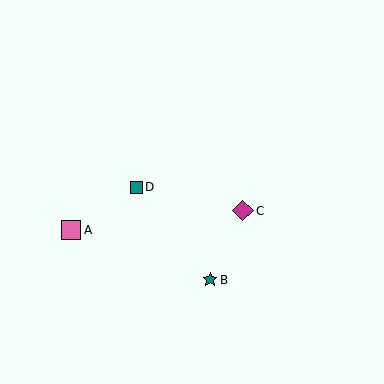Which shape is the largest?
The magenta diamond (labeled C) is the largest.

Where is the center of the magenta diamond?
The center of the magenta diamond is at (243, 211).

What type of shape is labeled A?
Shape A is a pink square.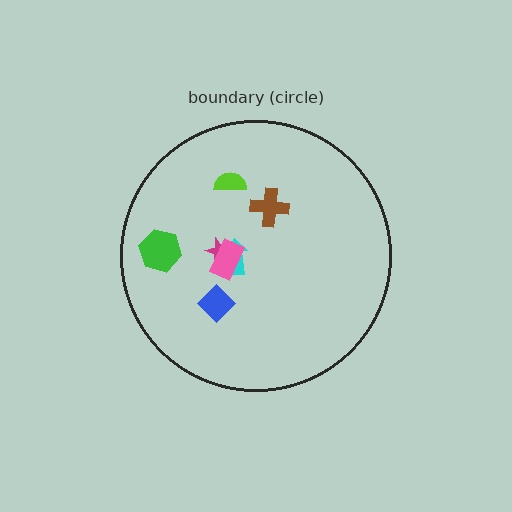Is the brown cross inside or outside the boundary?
Inside.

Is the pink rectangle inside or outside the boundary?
Inside.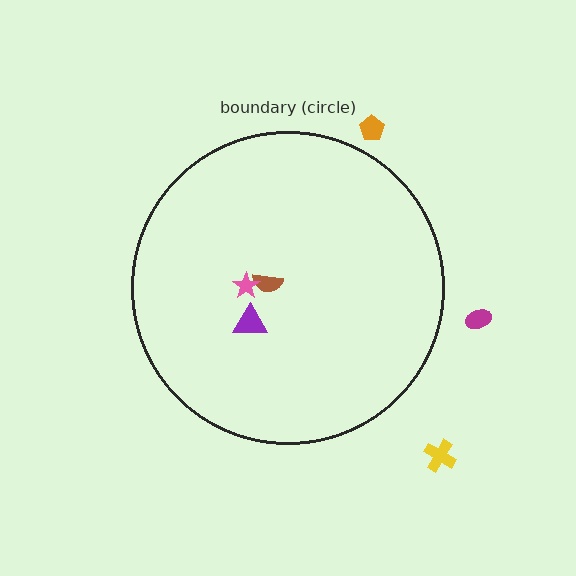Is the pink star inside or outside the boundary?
Inside.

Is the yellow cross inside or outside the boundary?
Outside.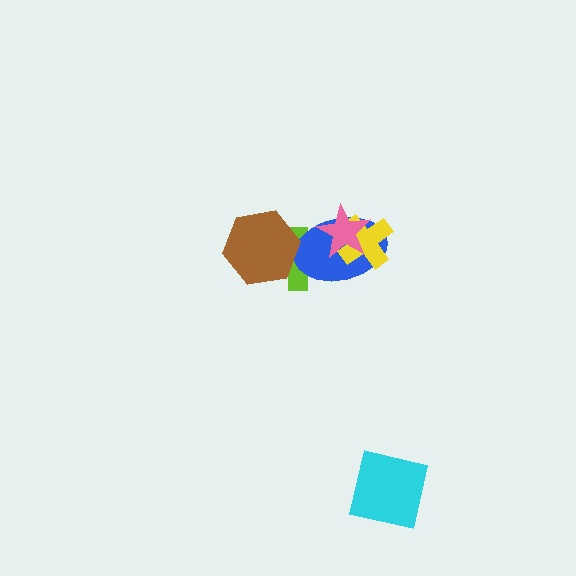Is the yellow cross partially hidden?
Yes, it is partially covered by another shape.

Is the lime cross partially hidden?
Yes, it is partially covered by another shape.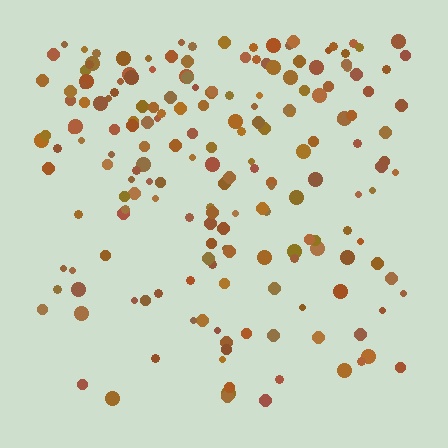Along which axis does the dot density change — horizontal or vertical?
Vertical.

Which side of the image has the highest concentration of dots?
The top.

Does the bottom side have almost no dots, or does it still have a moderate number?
Still a moderate number, just noticeably fewer than the top.